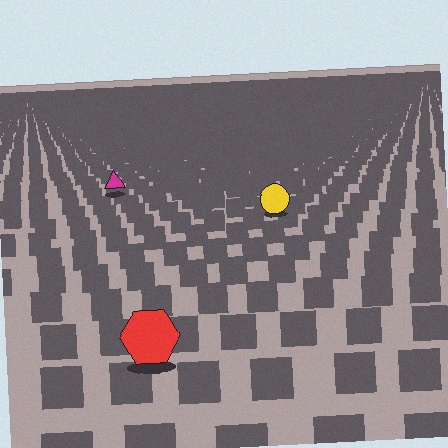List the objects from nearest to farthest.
From nearest to farthest: the red hexagon, the yellow circle, the magenta triangle.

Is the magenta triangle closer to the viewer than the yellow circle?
No. The yellow circle is closer — you can tell from the texture gradient: the ground texture is coarser near it.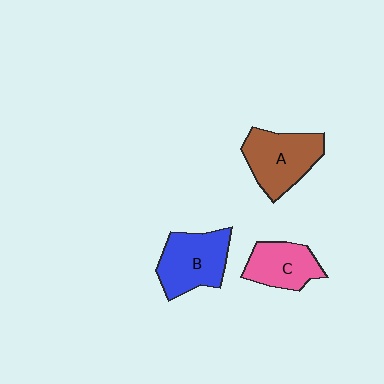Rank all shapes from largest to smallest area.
From largest to smallest: A (brown), B (blue), C (pink).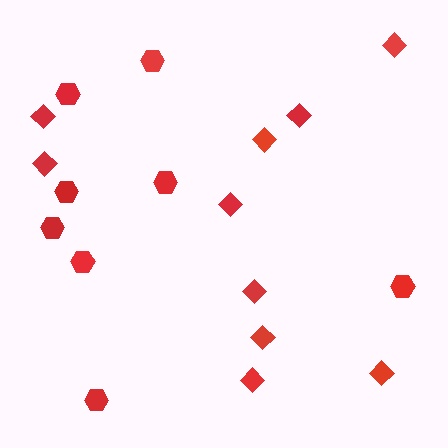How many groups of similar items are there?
There are 2 groups: one group of hexagons (8) and one group of diamonds (10).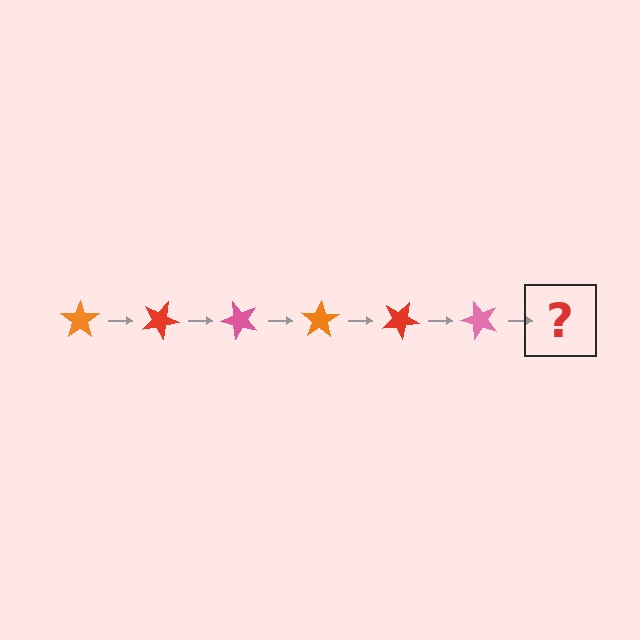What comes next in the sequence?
The next element should be an orange star, rotated 150 degrees from the start.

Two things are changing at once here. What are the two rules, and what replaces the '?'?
The two rules are that it rotates 25 degrees each step and the color cycles through orange, red, and pink. The '?' should be an orange star, rotated 150 degrees from the start.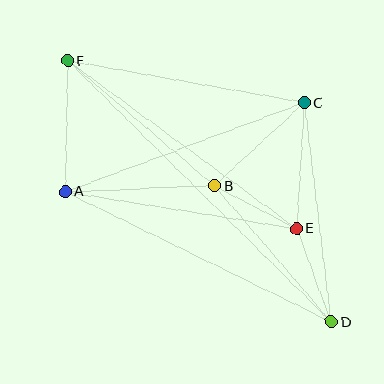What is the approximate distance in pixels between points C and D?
The distance between C and D is approximately 221 pixels.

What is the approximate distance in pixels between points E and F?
The distance between E and F is approximately 284 pixels.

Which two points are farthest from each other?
Points D and F are farthest from each other.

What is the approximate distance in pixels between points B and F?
The distance between B and F is approximately 193 pixels.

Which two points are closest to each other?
Points B and E are closest to each other.